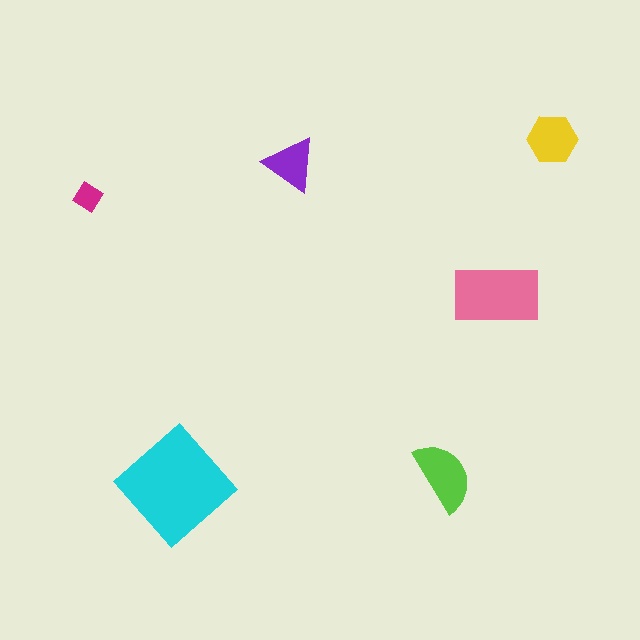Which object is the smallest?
The magenta diamond.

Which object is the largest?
The cyan diamond.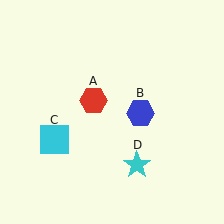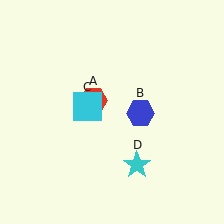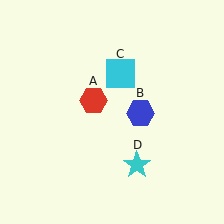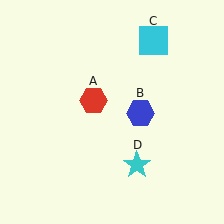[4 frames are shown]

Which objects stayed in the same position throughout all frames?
Red hexagon (object A) and blue hexagon (object B) and cyan star (object D) remained stationary.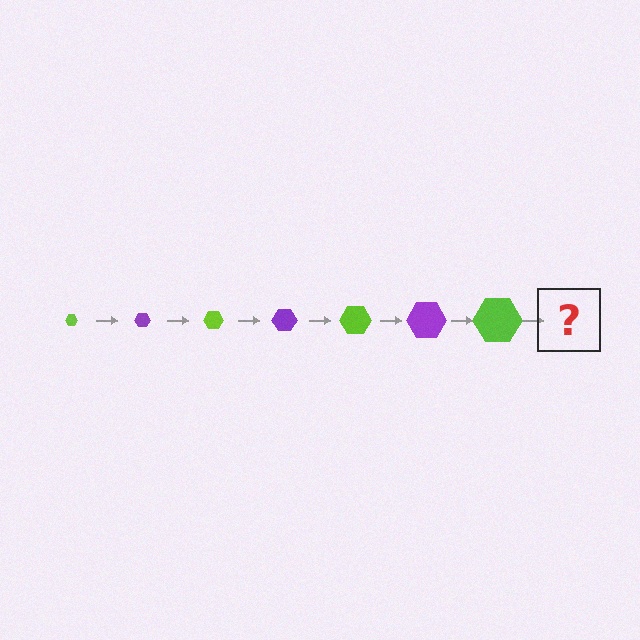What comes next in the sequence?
The next element should be a purple hexagon, larger than the previous one.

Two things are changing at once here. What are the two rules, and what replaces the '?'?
The two rules are that the hexagon grows larger each step and the color cycles through lime and purple. The '?' should be a purple hexagon, larger than the previous one.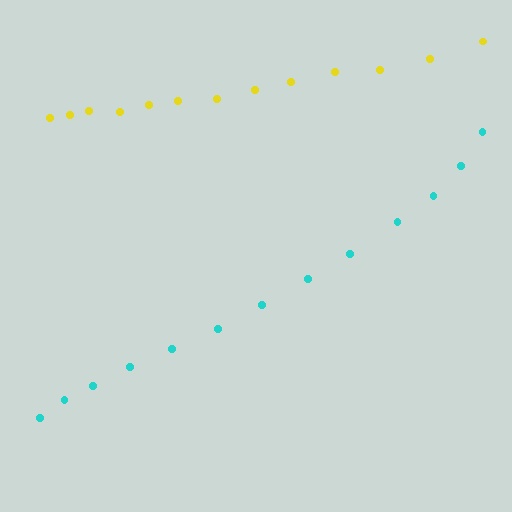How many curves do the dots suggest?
There are 2 distinct paths.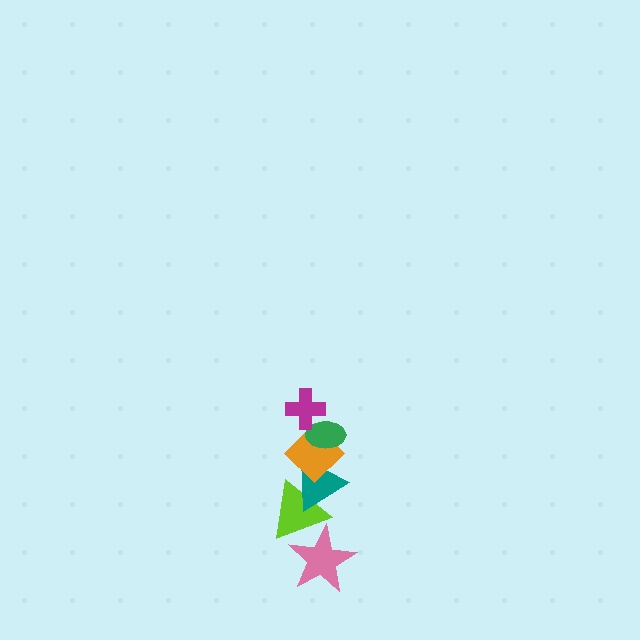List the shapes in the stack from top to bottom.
From top to bottom: the magenta cross, the green ellipse, the orange diamond, the teal triangle, the lime triangle, the pink star.